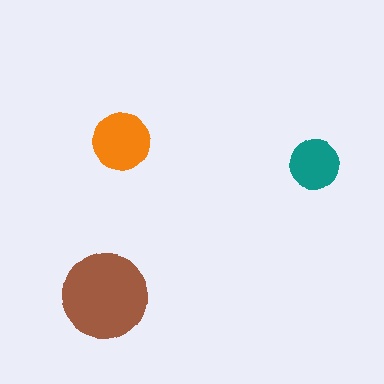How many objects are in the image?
There are 3 objects in the image.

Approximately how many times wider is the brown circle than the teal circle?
About 1.5 times wider.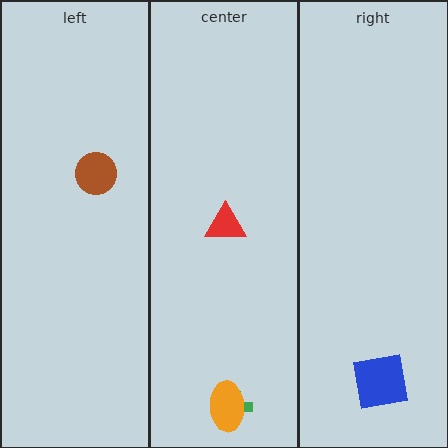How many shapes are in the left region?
1.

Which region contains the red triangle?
The center region.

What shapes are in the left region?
The brown circle.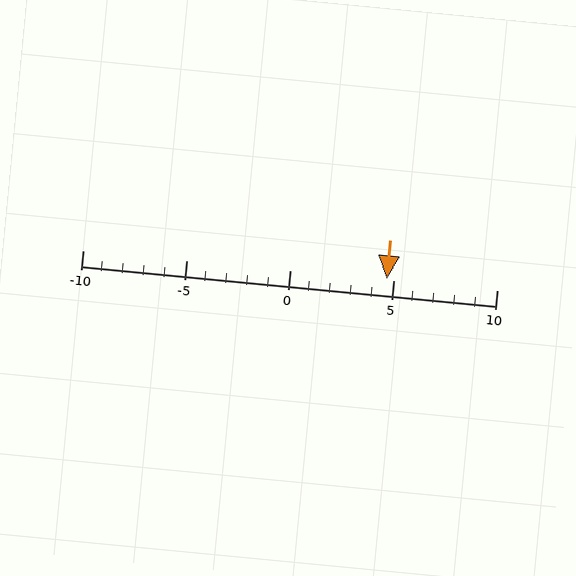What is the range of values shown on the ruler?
The ruler shows values from -10 to 10.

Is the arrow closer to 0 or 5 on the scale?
The arrow is closer to 5.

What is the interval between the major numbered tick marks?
The major tick marks are spaced 5 units apart.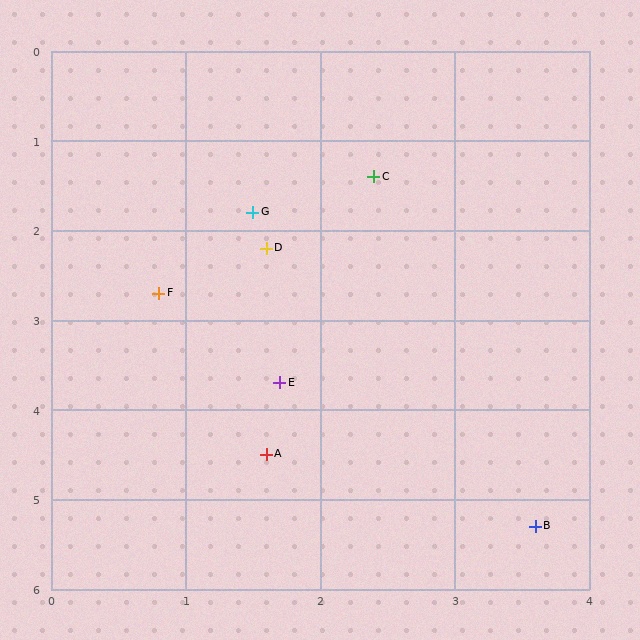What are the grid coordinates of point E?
Point E is at approximately (1.7, 3.7).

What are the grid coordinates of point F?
Point F is at approximately (0.8, 2.7).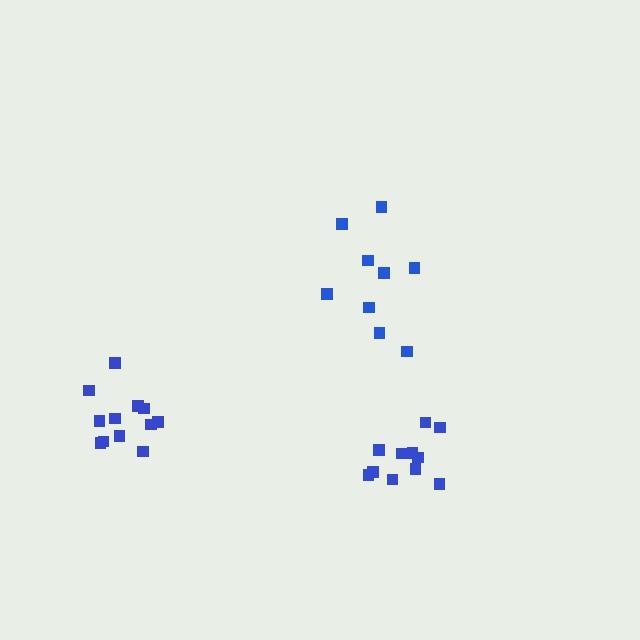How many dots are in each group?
Group 1: 9 dots, Group 2: 12 dots, Group 3: 11 dots (32 total).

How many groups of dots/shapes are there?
There are 3 groups.